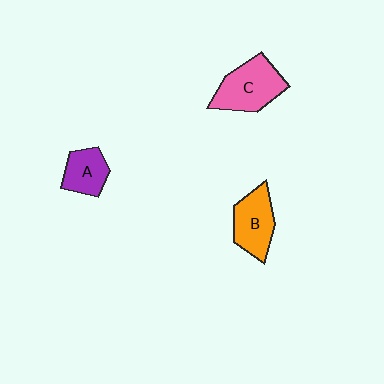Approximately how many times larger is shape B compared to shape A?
Approximately 1.4 times.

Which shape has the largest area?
Shape C (pink).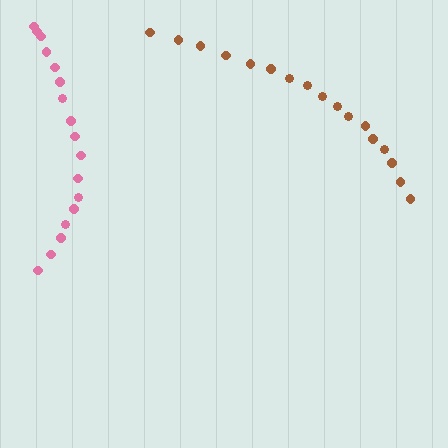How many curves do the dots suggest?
There are 2 distinct paths.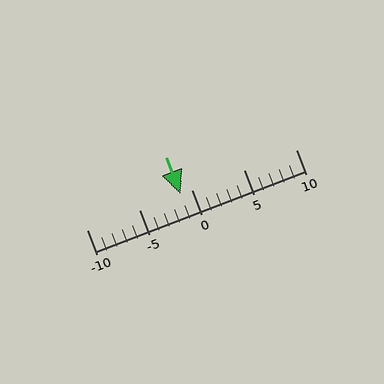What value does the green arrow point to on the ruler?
The green arrow points to approximately -1.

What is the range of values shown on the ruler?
The ruler shows values from -10 to 10.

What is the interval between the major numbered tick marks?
The major tick marks are spaced 5 units apart.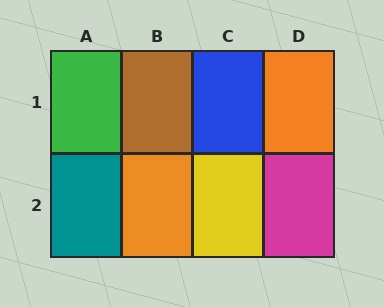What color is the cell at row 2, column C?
Yellow.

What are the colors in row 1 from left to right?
Green, brown, blue, orange.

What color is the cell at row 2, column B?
Orange.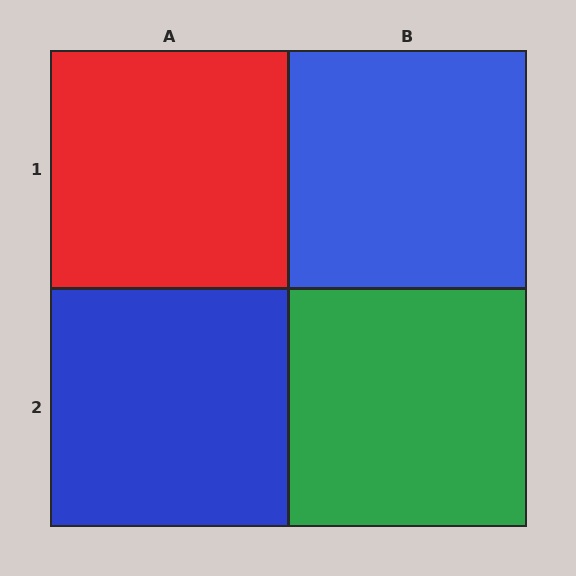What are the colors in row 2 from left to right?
Blue, green.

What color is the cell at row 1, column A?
Red.